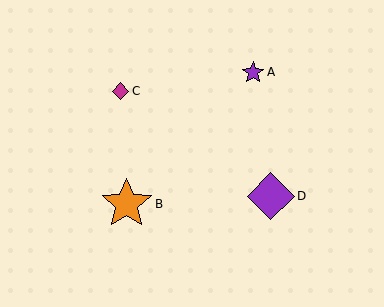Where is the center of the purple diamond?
The center of the purple diamond is at (271, 196).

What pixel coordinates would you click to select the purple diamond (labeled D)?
Click at (271, 196) to select the purple diamond D.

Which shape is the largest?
The orange star (labeled B) is the largest.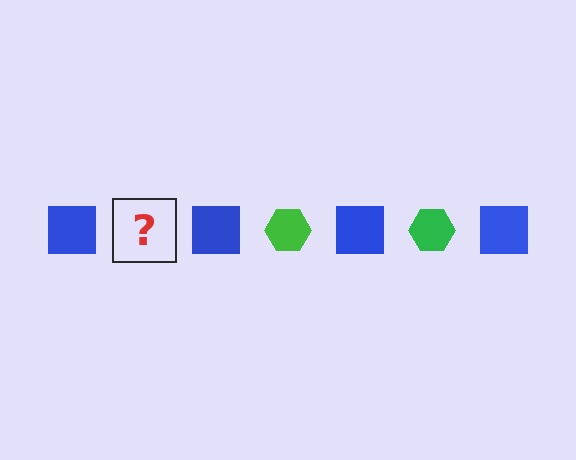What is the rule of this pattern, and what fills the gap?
The rule is that the pattern alternates between blue square and green hexagon. The gap should be filled with a green hexagon.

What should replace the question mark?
The question mark should be replaced with a green hexagon.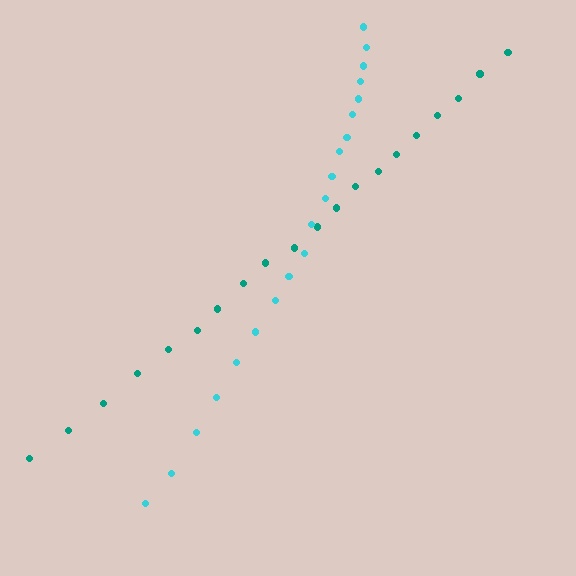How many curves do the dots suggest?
There are 2 distinct paths.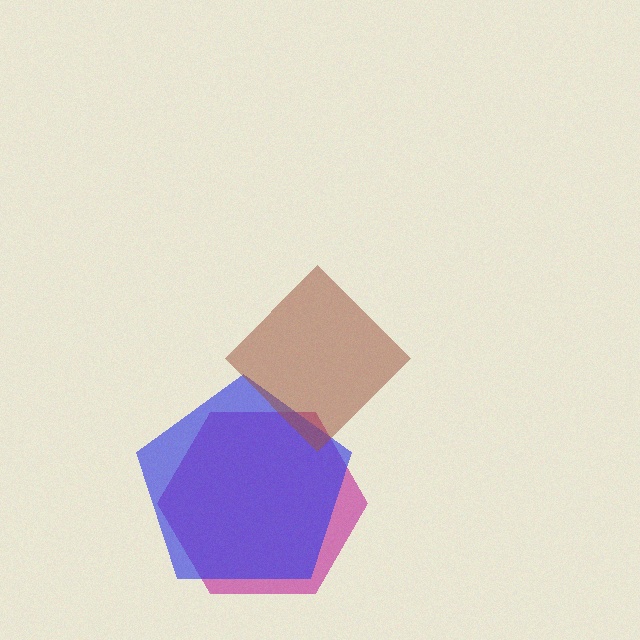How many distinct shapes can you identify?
There are 3 distinct shapes: a magenta hexagon, a blue pentagon, a brown diamond.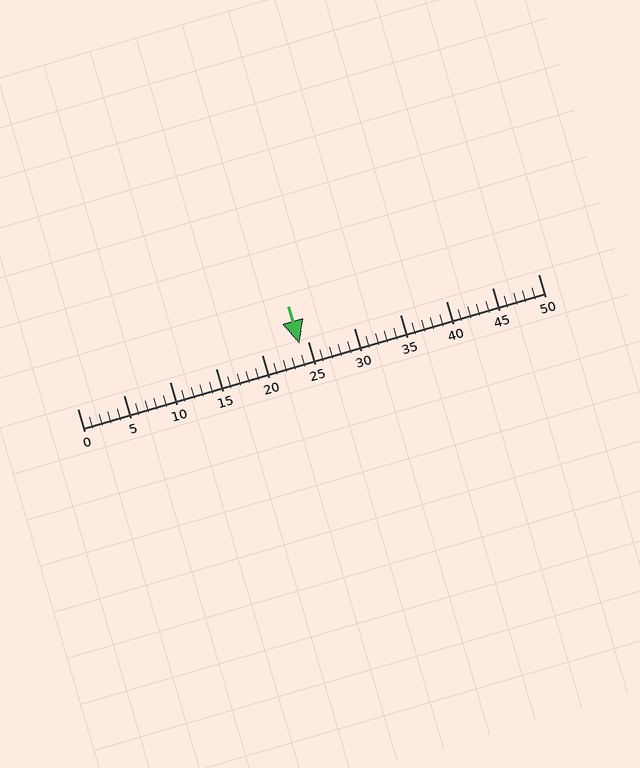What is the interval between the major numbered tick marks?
The major tick marks are spaced 5 units apart.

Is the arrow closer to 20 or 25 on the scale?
The arrow is closer to 25.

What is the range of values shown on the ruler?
The ruler shows values from 0 to 50.